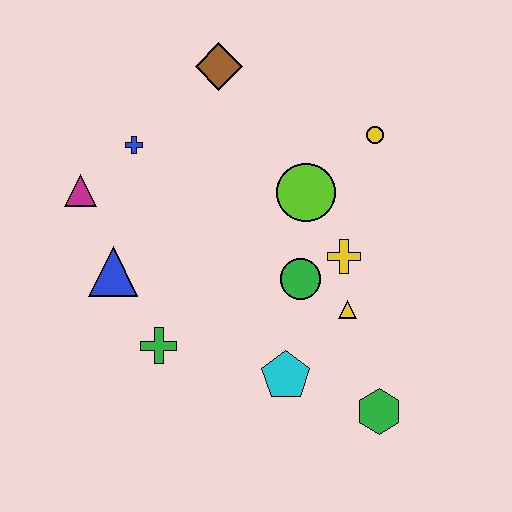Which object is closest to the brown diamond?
The blue cross is closest to the brown diamond.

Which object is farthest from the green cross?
The yellow circle is farthest from the green cross.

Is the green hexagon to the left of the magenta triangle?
No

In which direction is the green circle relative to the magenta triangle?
The green circle is to the right of the magenta triangle.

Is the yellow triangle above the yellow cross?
No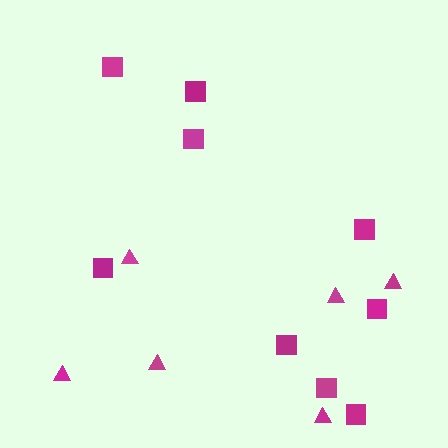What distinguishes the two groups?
There are 2 groups: one group of squares (9) and one group of triangles (6).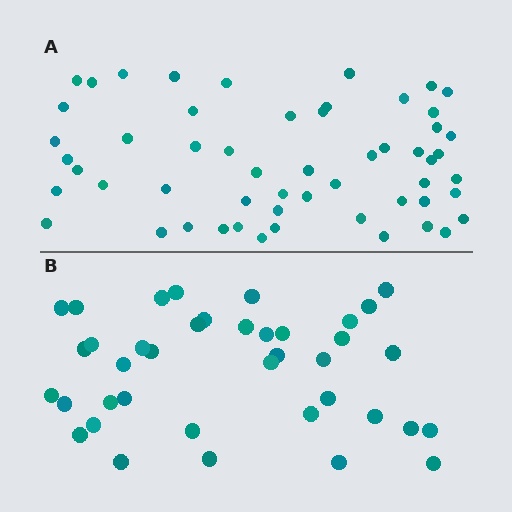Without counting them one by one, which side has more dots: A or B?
Region A (the top region) has more dots.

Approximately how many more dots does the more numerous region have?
Region A has approximately 15 more dots than region B.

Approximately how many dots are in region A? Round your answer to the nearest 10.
About 60 dots. (The exact count is 55, which rounds to 60.)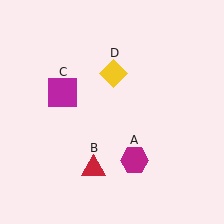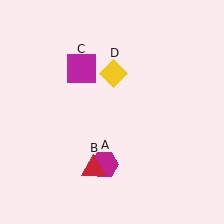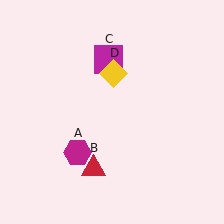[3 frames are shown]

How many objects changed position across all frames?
2 objects changed position: magenta hexagon (object A), magenta square (object C).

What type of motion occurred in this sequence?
The magenta hexagon (object A), magenta square (object C) rotated clockwise around the center of the scene.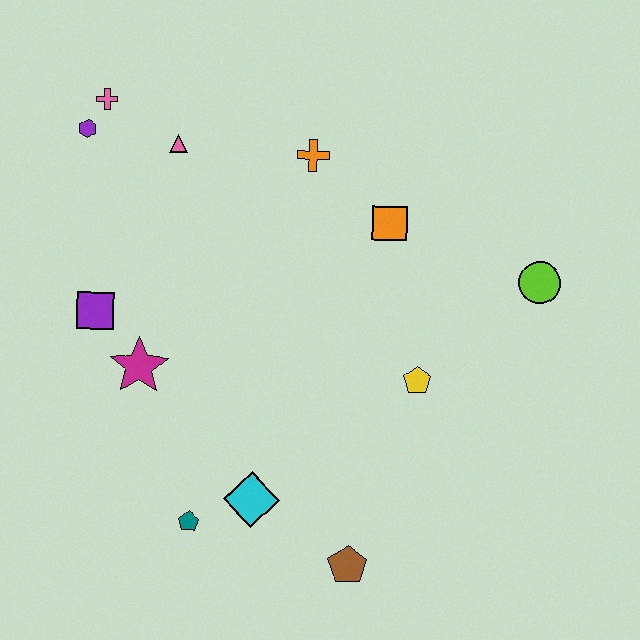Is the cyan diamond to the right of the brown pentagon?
No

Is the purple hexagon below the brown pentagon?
No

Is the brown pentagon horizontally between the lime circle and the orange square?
No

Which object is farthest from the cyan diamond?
The pink cross is farthest from the cyan diamond.